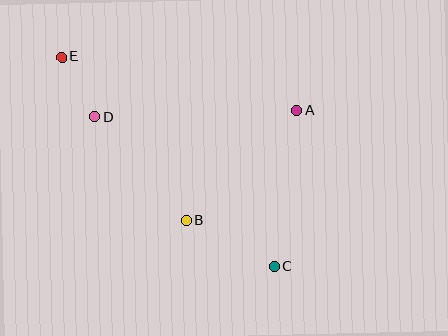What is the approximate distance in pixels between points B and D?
The distance between B and D is approximately 138 pixels.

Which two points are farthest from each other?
Points C and E are farthest from each other.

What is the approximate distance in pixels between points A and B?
The distance between A and B is approximately 155 pixels.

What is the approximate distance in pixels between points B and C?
The distance between B and C is approximately 99 pixels.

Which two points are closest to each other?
Points D and E are closest to each other.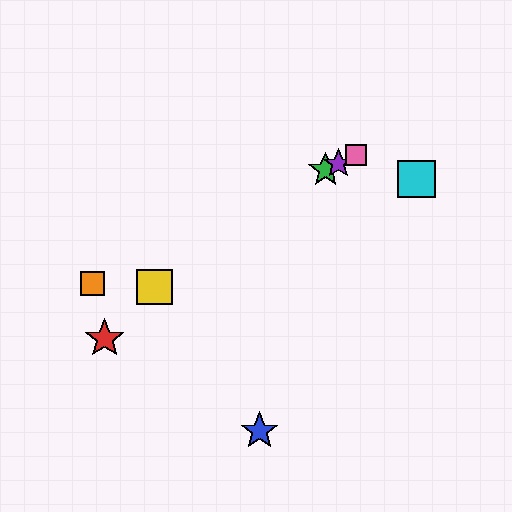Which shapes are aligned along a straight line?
The green star, the purple star, the orange square, the pink square are aligned along a straight line.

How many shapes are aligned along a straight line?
4 shapes (the green star, the purple star, the orange square, the pink square) are aligned along a straight line.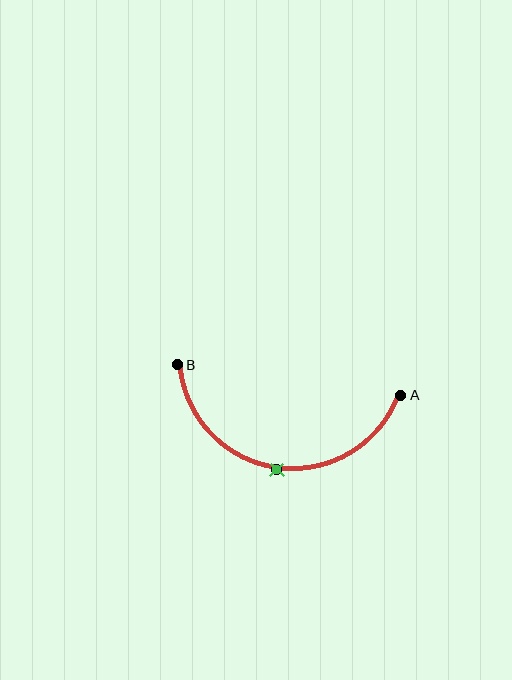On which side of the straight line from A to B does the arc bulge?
The arc bulges below the straight line connecting A and B.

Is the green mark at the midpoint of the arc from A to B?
Yes. The green mark lies on the arc at equal arc-length from both A and B — it is the arc midpoint.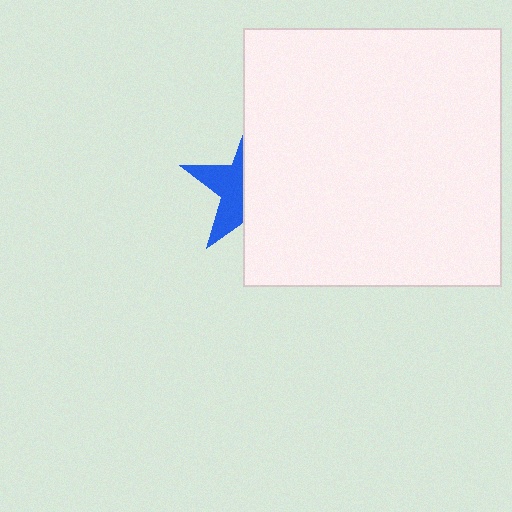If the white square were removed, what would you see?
You would see the complete blue star.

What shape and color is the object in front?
The object in front is a white square.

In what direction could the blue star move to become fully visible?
The blue star could move left. That would shift it out from behind the white square entirely.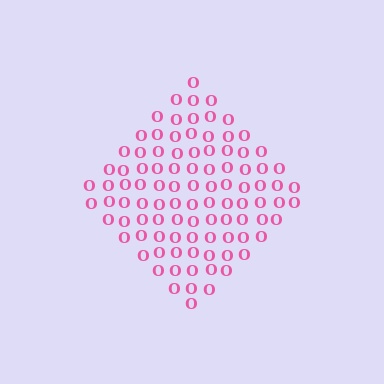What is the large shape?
The large shape is a diamond.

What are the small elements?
The small elements are letter O's.